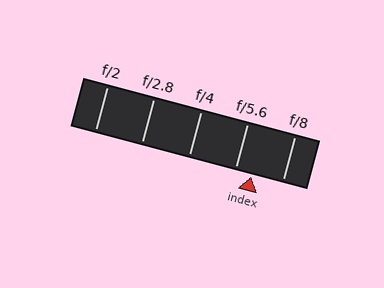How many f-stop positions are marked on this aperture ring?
There are 5 f-stop positions marked.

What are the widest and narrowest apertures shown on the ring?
The widest aperture shown is f/2 and the narrowest is f/8.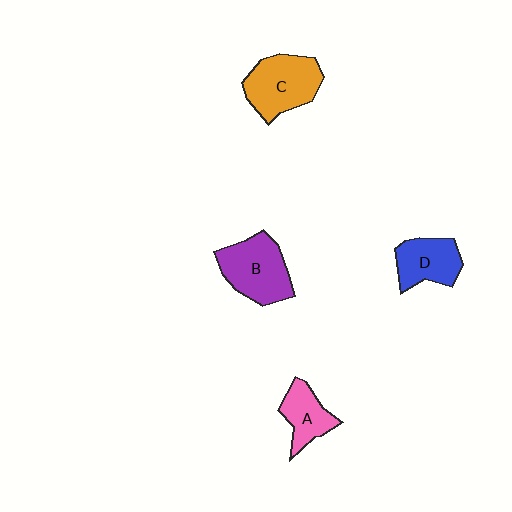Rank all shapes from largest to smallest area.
From largest to smallest: B (purple), C (orange), D (blue), A (pink).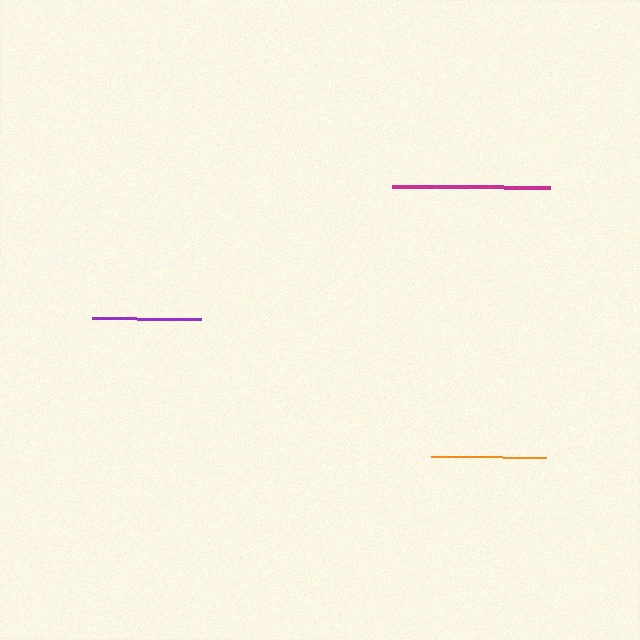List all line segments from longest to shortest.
From longest to shortest: magenta, orange, purple.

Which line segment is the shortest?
The purple line is the shortest at approximately 109 pixels.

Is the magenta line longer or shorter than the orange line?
The magenta line is longer than the orange line.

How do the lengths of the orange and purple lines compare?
The orange and purple lines are approximately the same length.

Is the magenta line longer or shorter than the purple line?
The magenta line is longer than the purple line.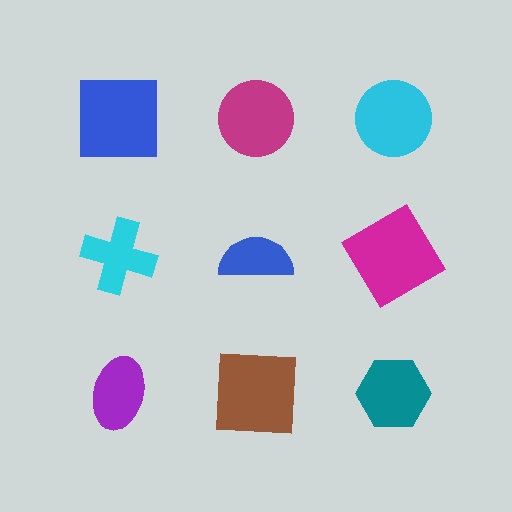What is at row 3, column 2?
A brown square.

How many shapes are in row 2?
3 shapes.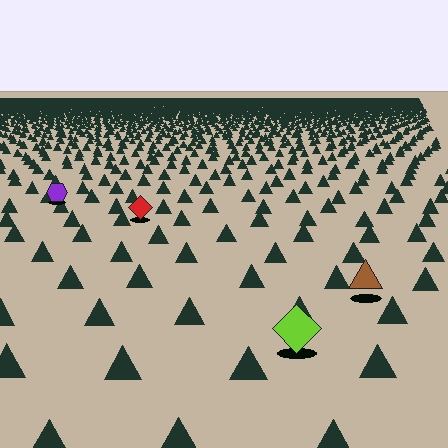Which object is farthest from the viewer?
The purple hexagon is farthest from the viewer. It appears smaller and the ground texture around it is denser.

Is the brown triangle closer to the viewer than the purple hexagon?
Yes. The brown triangle is closer — you can tell from the texture gradient: the ground texture is coarser near it.